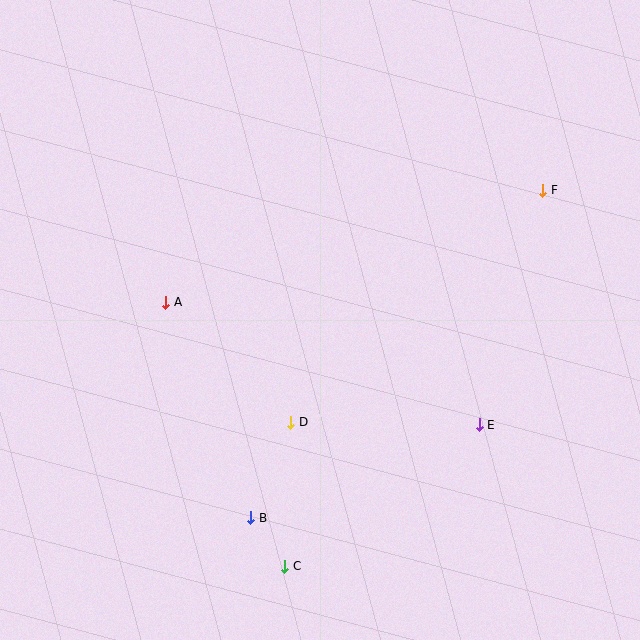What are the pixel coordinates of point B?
Point B is at (251, 518).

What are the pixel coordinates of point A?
Point A is at (166, 302).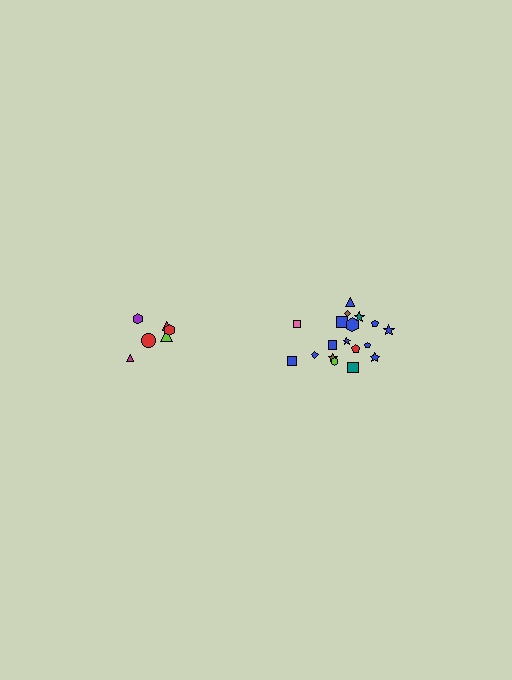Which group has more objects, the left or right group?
The right group.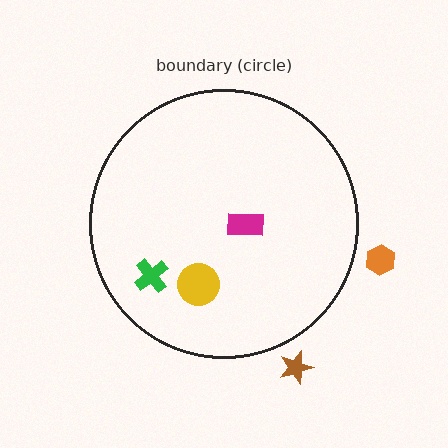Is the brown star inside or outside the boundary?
Outside.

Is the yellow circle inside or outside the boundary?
Inside.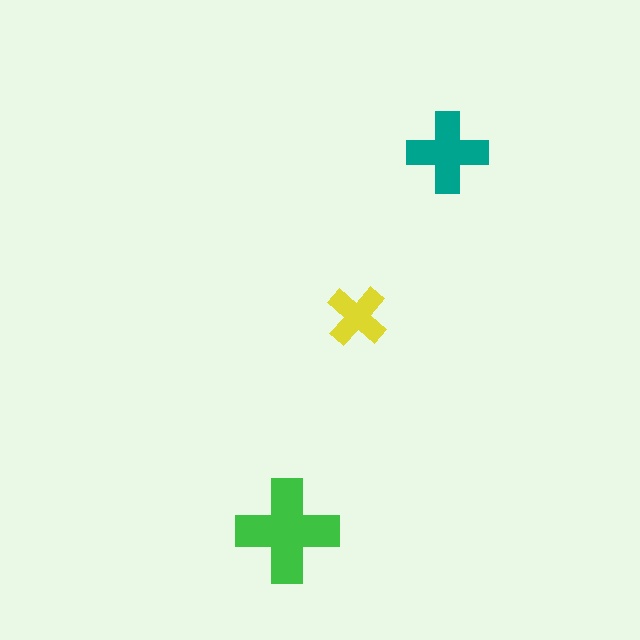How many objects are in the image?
There are 3 objects in the image.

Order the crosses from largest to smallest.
the green one, the teal one, the yellow one.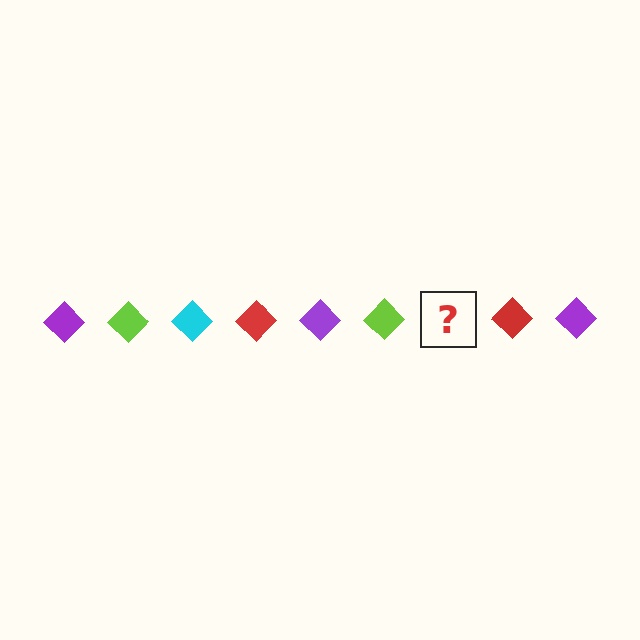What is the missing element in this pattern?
The missing element is a cyan diamond.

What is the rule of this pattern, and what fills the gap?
The rule is that the pattern cycles through purple, lime, cyan, red diamonds. The gap should be filled with a cyan diamond.